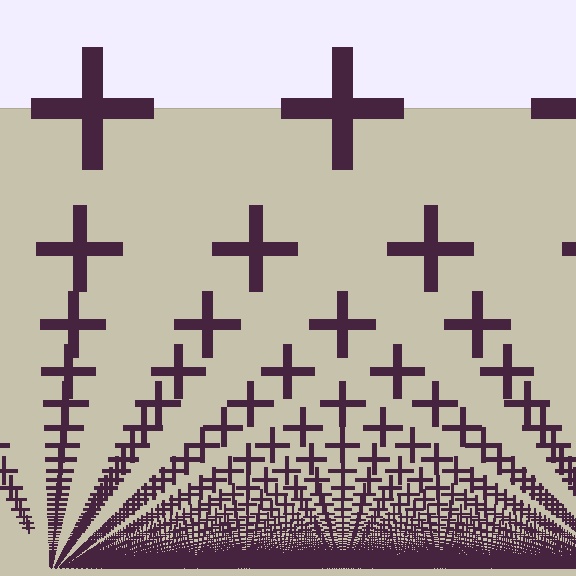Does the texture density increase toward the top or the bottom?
Density increases toward the bottom.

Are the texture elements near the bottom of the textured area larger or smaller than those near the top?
Smaller. The gradient is inverted — elements near the bottom are smaller and denser.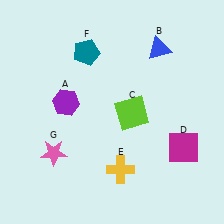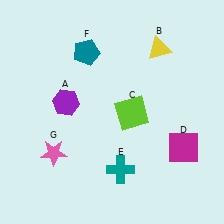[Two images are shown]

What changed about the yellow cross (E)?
In Image 1, E is yellow. In Image 2, it changed to teal.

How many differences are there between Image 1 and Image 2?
There are 2 differences between the two images.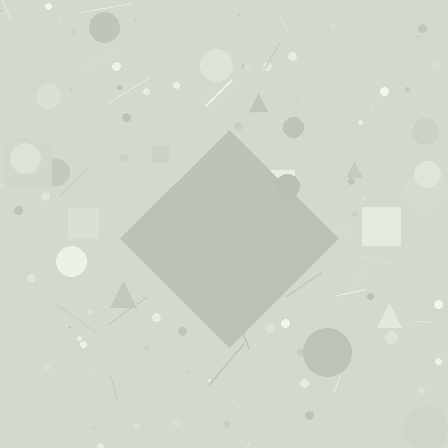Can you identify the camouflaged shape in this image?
The camouflaged shape is a diamond.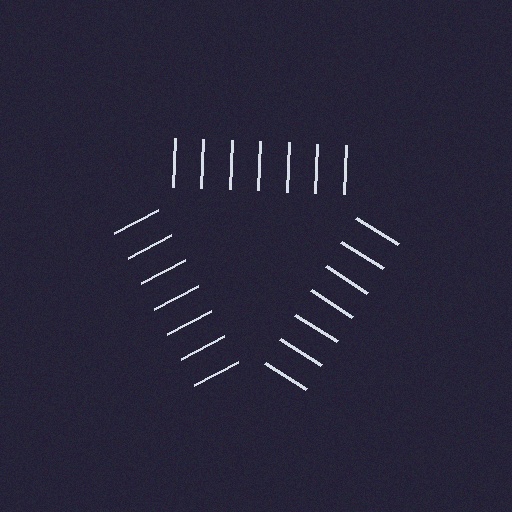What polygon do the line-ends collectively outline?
An illusory triangle — the line segments terminate on its edges but no continuous stroke is drawn.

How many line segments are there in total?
21 — 7 along each of the 3 edges.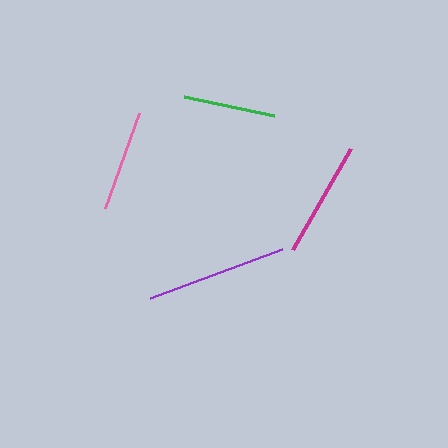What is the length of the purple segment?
The purple segment is approximately 140 pixels long.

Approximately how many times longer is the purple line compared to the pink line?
The purple line is approximately 1.4 times the length of the pink line.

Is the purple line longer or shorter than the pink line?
The purple line is longer than the pink line.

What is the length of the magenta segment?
The magenta segment is approximately 116 pixels long.